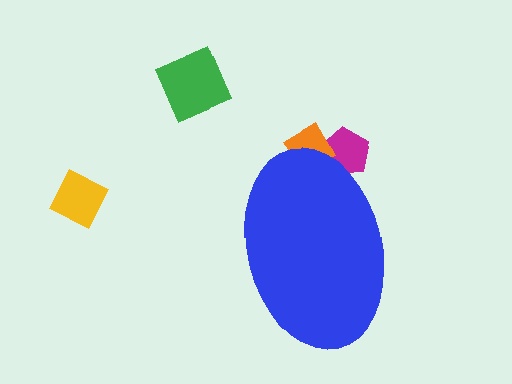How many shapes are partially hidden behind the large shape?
2 shapes are partially hidden.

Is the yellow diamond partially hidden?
No, the yellow diamond is fully visible.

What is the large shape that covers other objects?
A blue ellipse.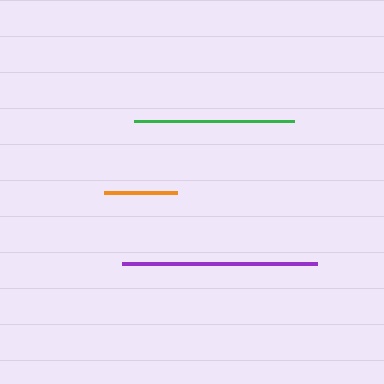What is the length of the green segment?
The green segment is approximately 160 pixels long.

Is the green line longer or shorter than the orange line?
The green line is longer than the orange line.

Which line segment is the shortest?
The orange line is the shortest at approximately 73 pixels.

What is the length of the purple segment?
The purple segment is approximately 195 pixels long.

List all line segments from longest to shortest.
From longest to shortest: purple, green, orange.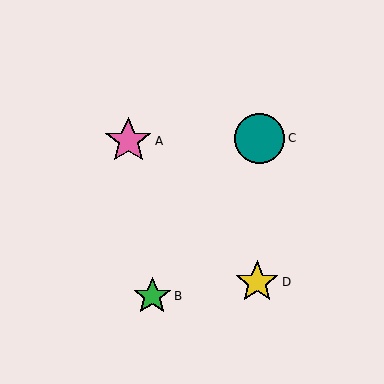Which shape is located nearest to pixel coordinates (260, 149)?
The teal circle (labeled C) at (260, 138) is nearest to that location.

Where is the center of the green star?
The center of the green star is at (152, 296).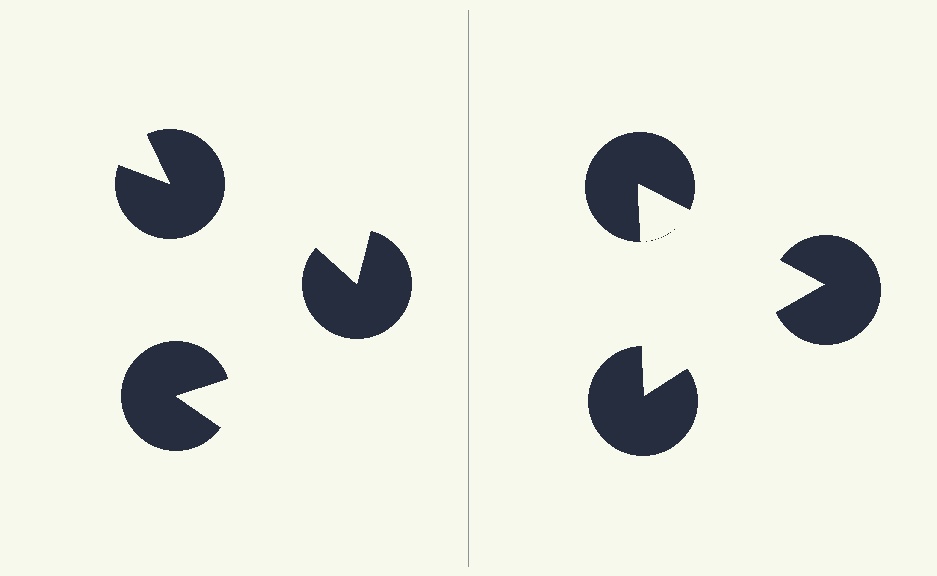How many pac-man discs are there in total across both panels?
6 — 3 on each side.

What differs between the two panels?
The pac-man discs are positioned identically on both sides; only the wedge orientations differ. On the right they align to a triangle; on the left they are misaligned.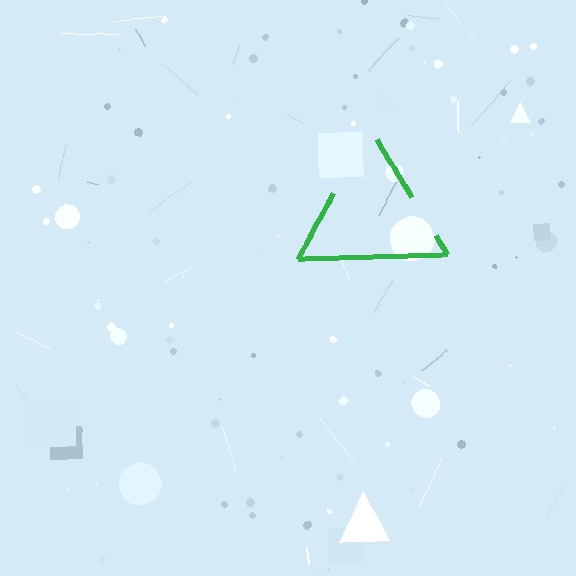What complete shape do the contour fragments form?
The contour fragments form a triangle.